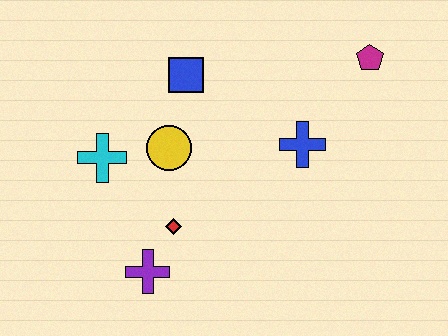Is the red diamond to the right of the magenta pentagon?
No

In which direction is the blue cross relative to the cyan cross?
The blue cross is to the right of the cyan cross.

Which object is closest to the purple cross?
The red diamond is closest to the purple cross.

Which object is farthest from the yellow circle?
The magenta pentagon is farthest from the yellow circle.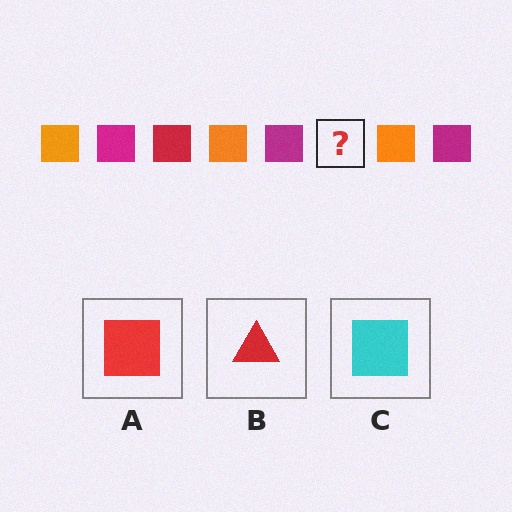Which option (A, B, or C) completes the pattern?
A.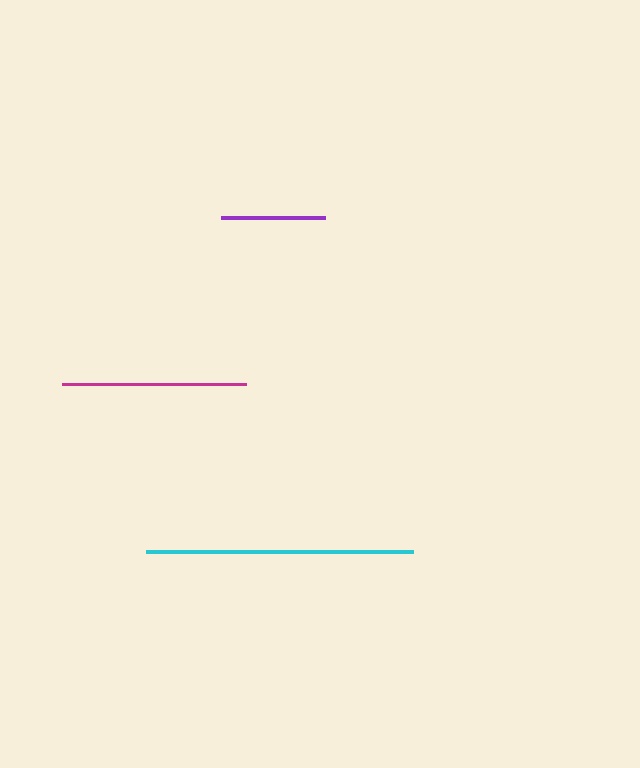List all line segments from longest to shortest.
From longest to shortest: cyan, magenta, purple.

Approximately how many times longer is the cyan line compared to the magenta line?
The cyan line is approximately 1.5 times the length of the magenta line.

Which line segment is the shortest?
The purple line is the shortest at approximately 104 pixels.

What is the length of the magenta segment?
The magenta segment is approximately 184 pixels long.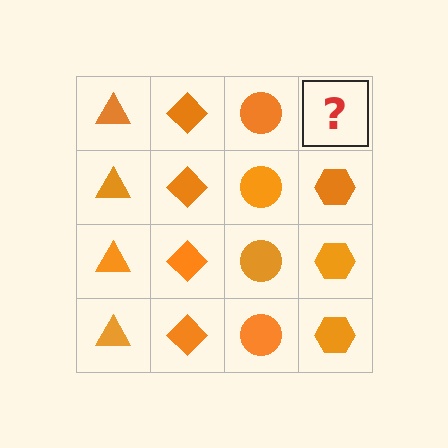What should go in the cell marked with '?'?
The missing cell should contain an orange hexagon.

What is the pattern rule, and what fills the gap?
The rule is that each column has a consistent shape. The gap should be filled with an orange hexagon.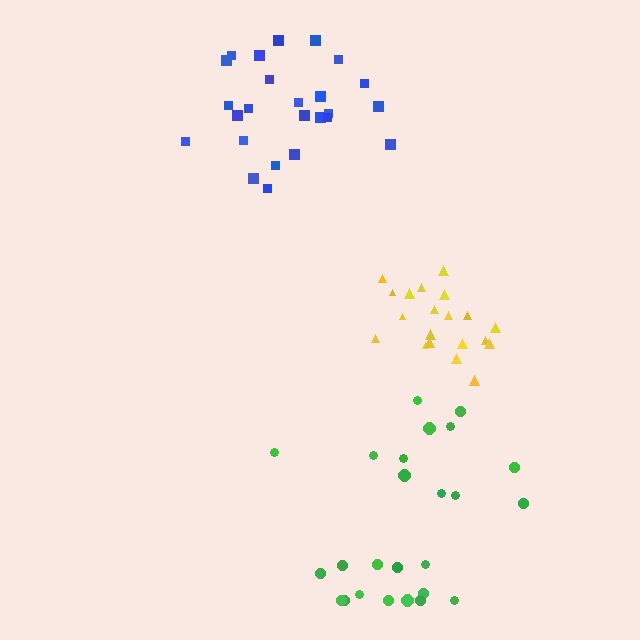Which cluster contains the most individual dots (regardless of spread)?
Blue (25).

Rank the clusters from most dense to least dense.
yellow, blue, green.